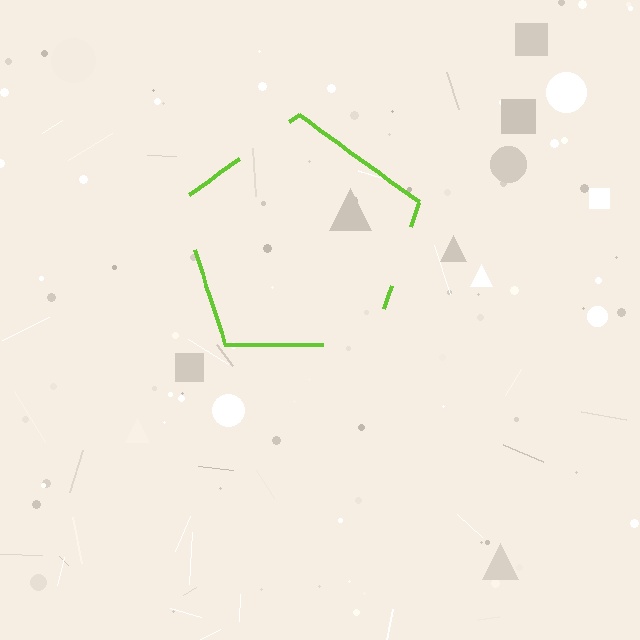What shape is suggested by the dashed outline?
The dashed outline suggests a pentagon.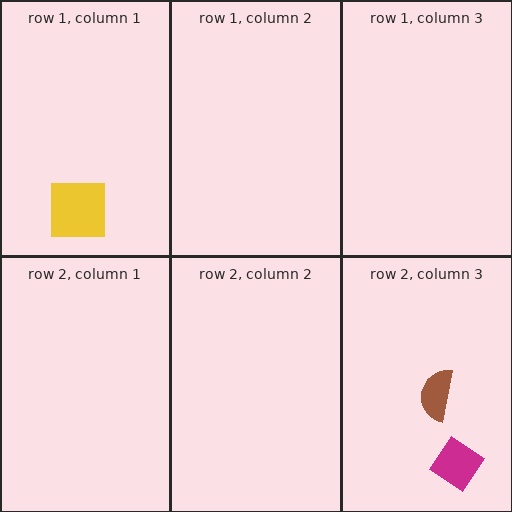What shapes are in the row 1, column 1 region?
The yellow square.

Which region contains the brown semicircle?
The row 2, column 3 region.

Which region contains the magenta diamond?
The row 2, column 3 region.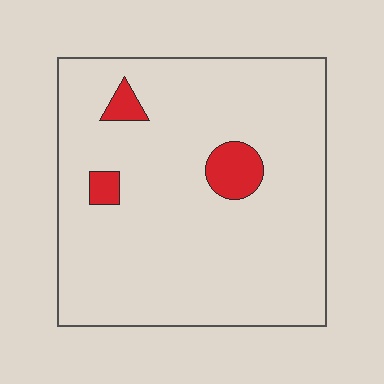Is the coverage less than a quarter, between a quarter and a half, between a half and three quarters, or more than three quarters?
Less than a quarter.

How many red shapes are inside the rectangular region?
3.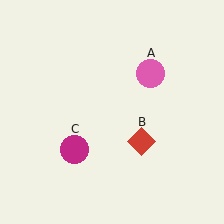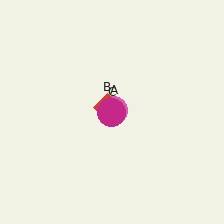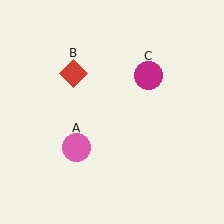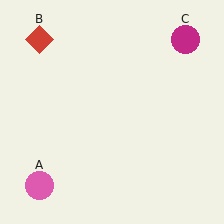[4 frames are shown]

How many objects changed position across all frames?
3 objects changed position: pink circle (object A), red diamond (object B), magenta circle (object C).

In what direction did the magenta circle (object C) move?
The magenta circle (object C) moved up and to the right.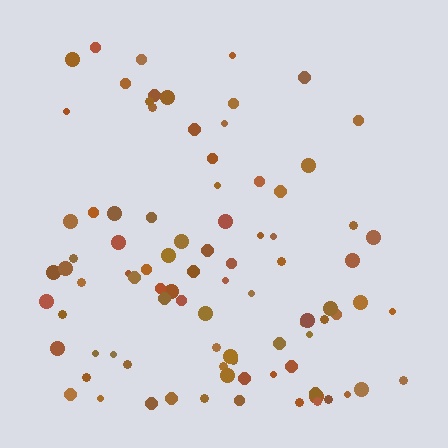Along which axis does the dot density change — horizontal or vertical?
Vertical.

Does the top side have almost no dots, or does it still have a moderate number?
Still a moderate number, just noticeably fewer than the bottom.